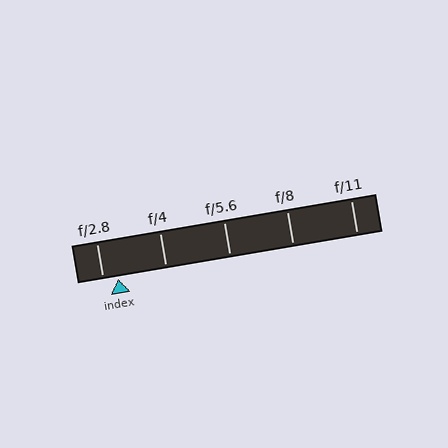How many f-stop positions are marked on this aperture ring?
There are 5 f-stop positions marked.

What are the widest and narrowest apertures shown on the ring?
The widest aperture shown is f/2.8 and the narrowest is f/11.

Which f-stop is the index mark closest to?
The index mark is closest to f/2.8.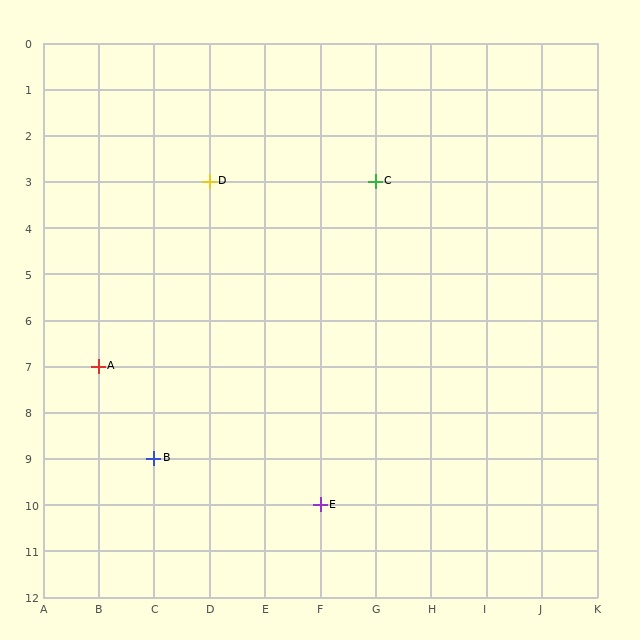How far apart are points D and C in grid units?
Points D and C are 3 columns apart.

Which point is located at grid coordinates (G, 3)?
Point C is at (G, 3).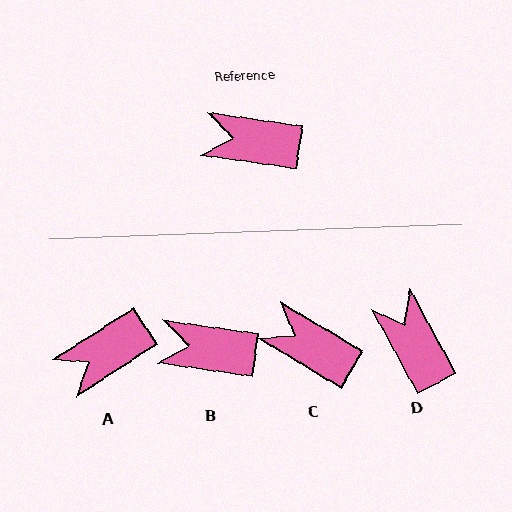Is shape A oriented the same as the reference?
No, it is off by about 41 degrees.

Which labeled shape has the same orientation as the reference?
B.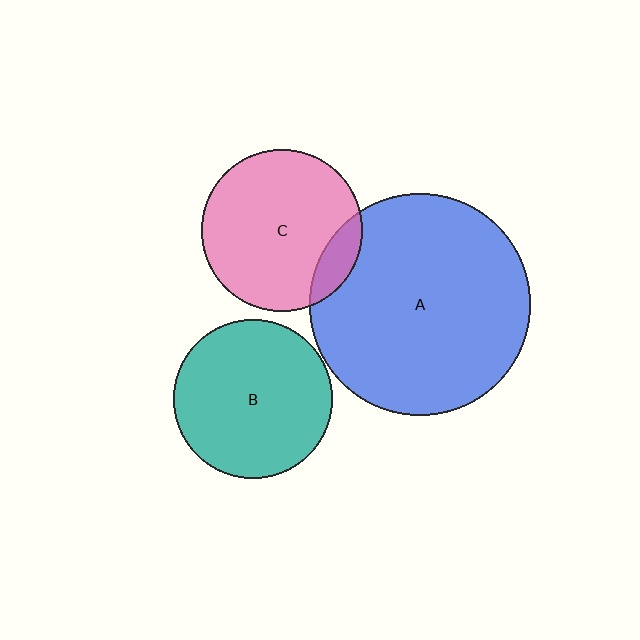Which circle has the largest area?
Circle A (blue).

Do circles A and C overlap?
Yes.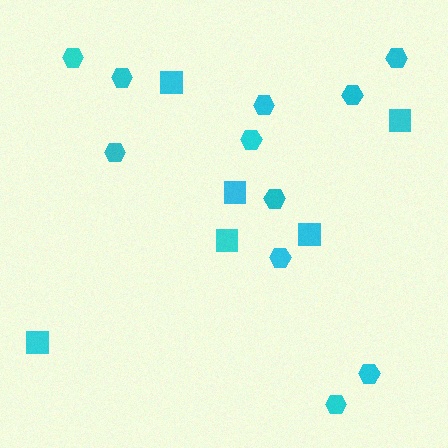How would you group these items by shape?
There are 2 groups: one group of hexagons (11) and one group of squares (6).